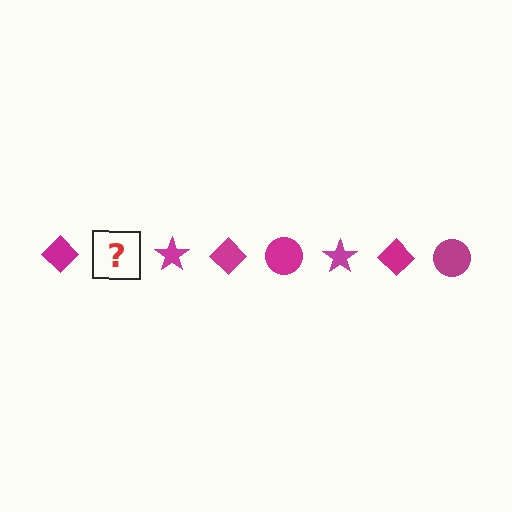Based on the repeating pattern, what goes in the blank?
The blank should be a magenta circle.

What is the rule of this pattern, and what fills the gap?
The rule is that the pattern cycles through diamond, circle, star shapes in magenta. The gap should be filled with a magenta circle.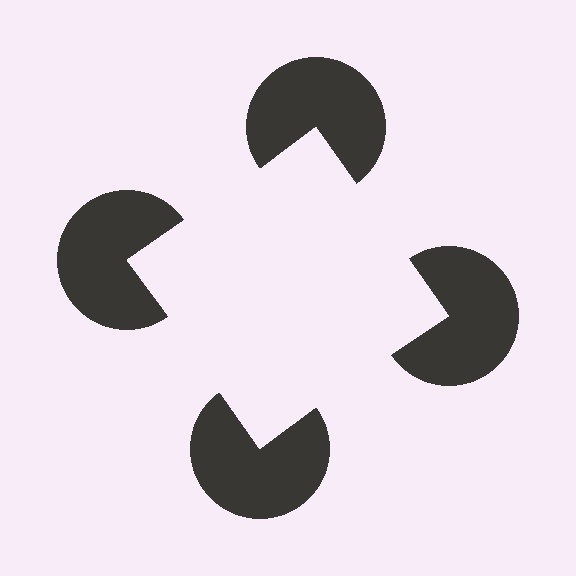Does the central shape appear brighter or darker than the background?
It typically appears slightly brighter than the background, even though no actual brightness change is drawn.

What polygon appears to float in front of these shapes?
An illusory square — its edges are inferred from the aligned wedge cuts in the pac-man discs, not physically drawn.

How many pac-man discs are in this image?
There are 4 — one at each vertex of the illusory square.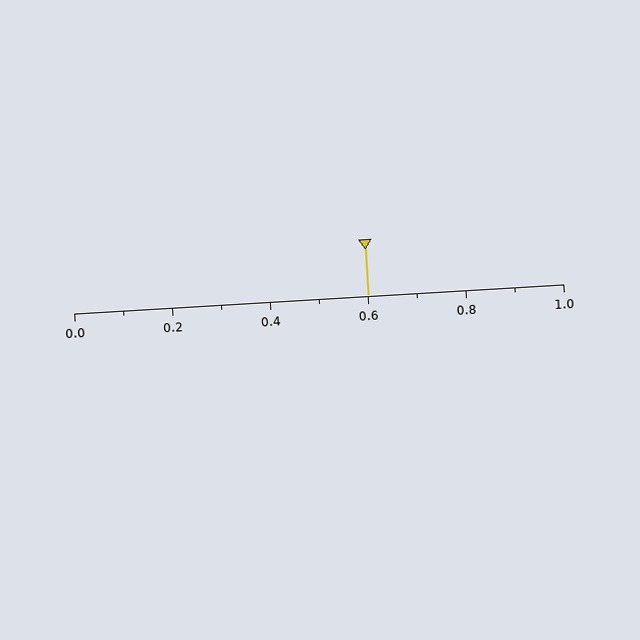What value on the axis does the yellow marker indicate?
The marker indicates approximately 0.6.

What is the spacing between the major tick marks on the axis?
The major ticks are spaced 0.2 apart.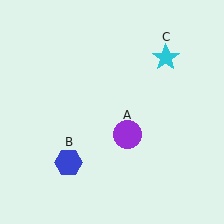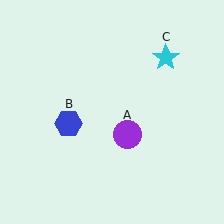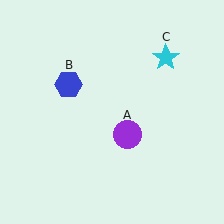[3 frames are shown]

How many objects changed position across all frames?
1 object changed position: blue hexagon (object B).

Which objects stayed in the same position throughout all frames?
Purple circle (object A) and cyan star (object C) remained stationary.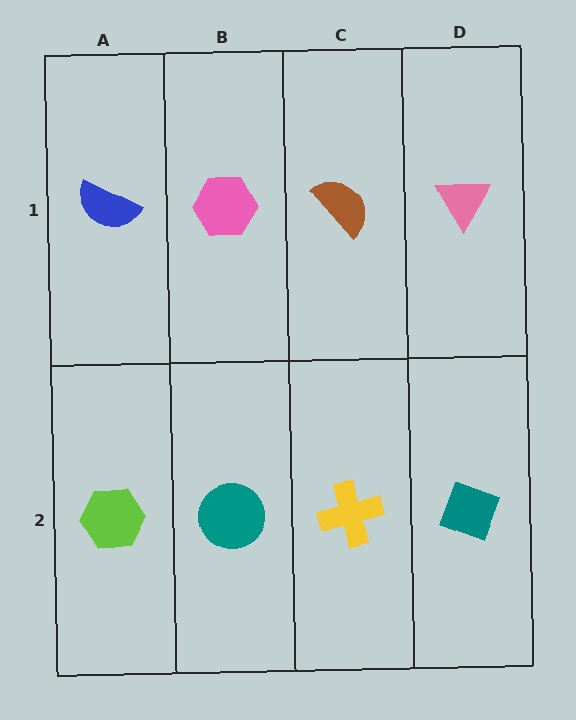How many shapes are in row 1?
4 shapes.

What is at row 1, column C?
A brown semicircle.